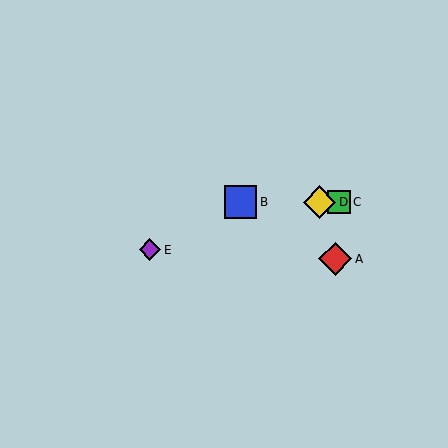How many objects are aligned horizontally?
3 objects (B, C, D) are aligned horizontally.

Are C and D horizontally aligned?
Yes, both are at y≈202.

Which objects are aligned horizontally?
Objects B, C, D are aligned horizontally.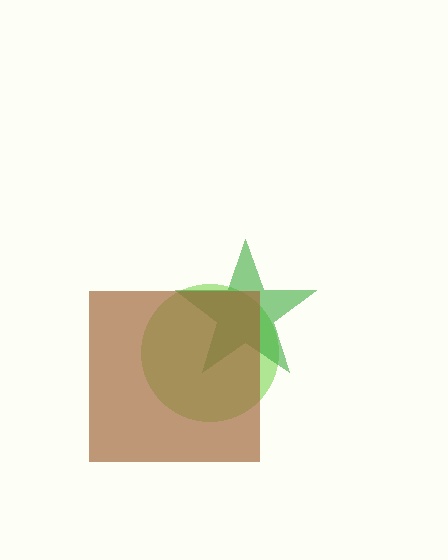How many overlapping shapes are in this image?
There are 3 overlapping shapes in the image.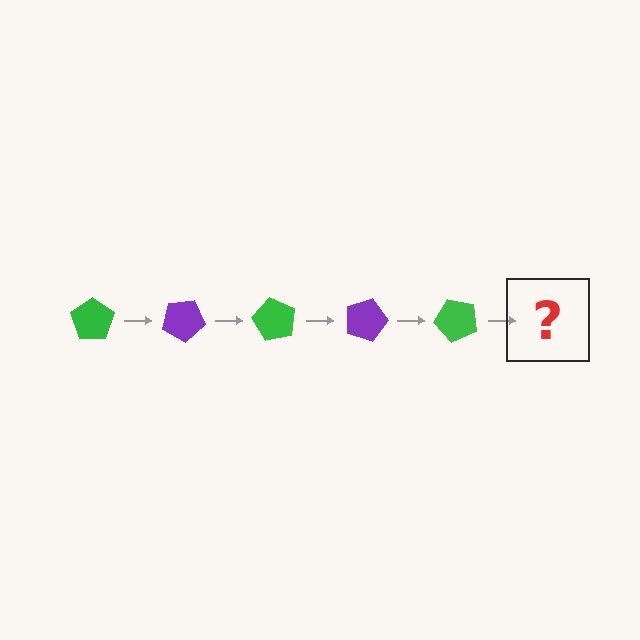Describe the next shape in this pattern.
It should be a purple pentagon, rotated 150 degrees from the start.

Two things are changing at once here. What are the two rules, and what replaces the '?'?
The two rules are that it rotates 30 degrees each step and the color cycles through green and purple. The '?' should be a purple pentagon, rotated 150 degrees from the start.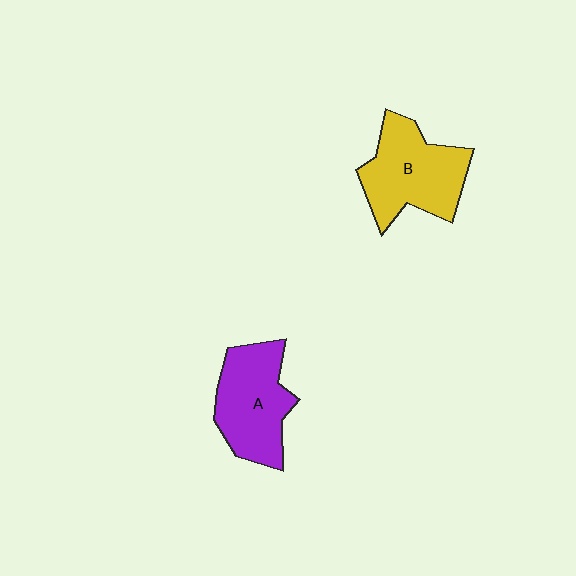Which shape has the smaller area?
Shape A (purple).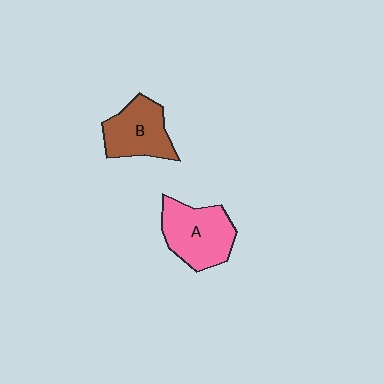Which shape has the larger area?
Shape A (pink).